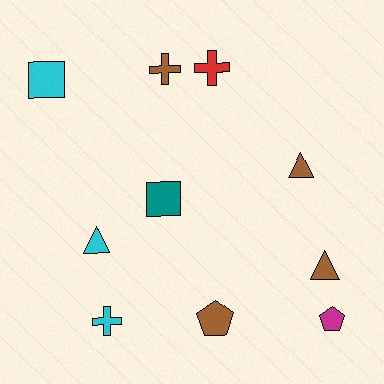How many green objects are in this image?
There are no green objects.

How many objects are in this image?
There are 10 objects.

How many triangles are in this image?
There are 3 triangles.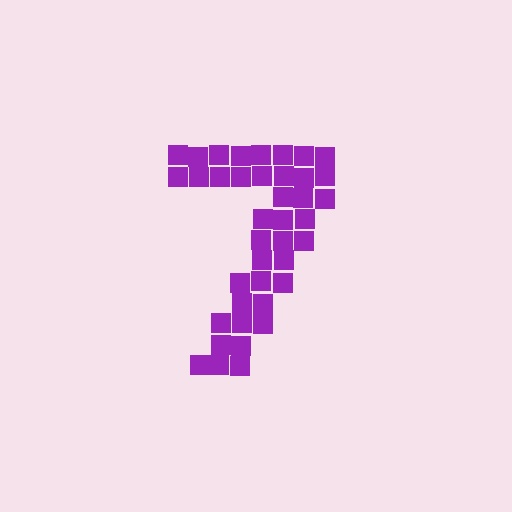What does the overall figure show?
The overall figure shows the digit 7.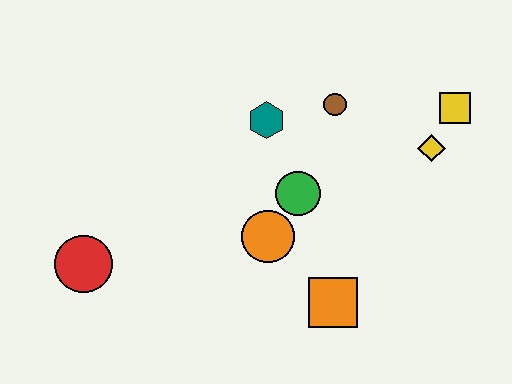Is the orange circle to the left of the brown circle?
Yes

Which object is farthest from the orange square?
The red circle is farthest from the orange square.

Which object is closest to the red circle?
The orange circle is closest to the red circle.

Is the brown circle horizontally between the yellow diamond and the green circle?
Yes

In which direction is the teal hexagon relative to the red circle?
The teal hexagon is to the right of the red circle.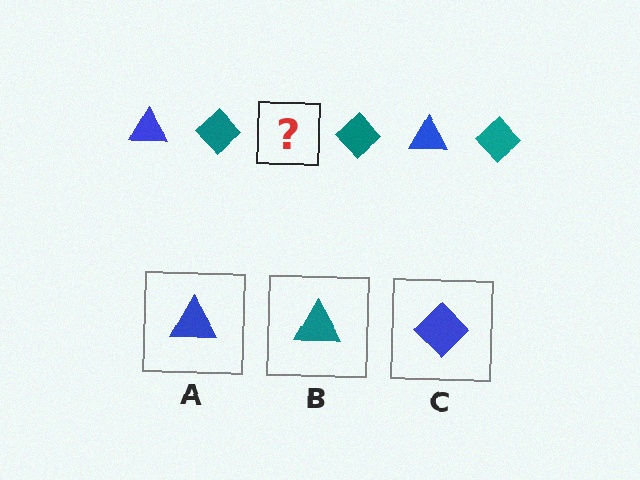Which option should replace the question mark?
Option A.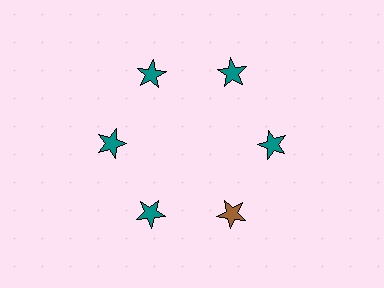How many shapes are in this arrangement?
There are 6 shapes arranged in a ring pattern.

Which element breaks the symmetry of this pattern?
The brown star at roughly the 5 o'clock position breaks the symmetry. All other shapes are teal stars.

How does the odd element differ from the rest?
It has a different color: brown instead of teal.